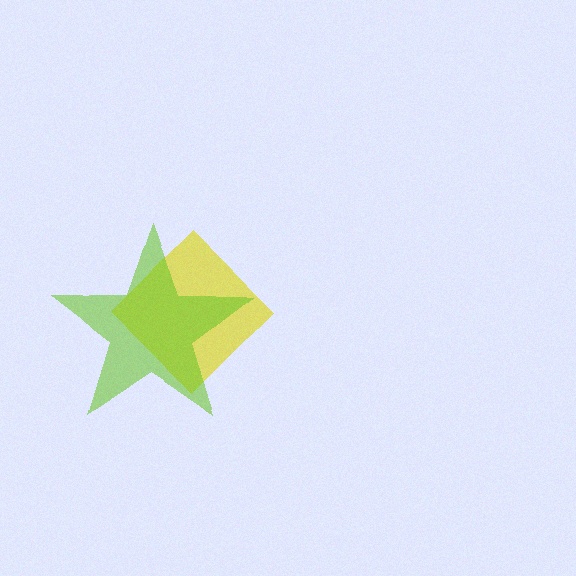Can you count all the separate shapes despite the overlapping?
Yes, there are 2 separate shapes.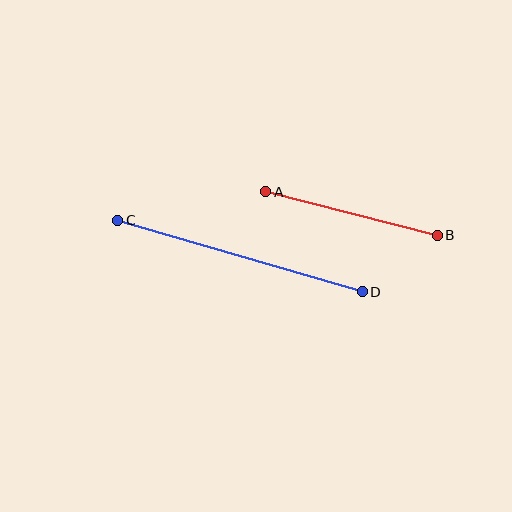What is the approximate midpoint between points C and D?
The midpoint is at approximately (240, 256) pixels.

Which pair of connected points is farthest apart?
Points C and D are farthest apart.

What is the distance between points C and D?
The distance is approximately 255 pixels.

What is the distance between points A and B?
The distance is approximately 177 pixels.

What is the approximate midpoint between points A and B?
The midpoint is at approximately (351, 213) pixels.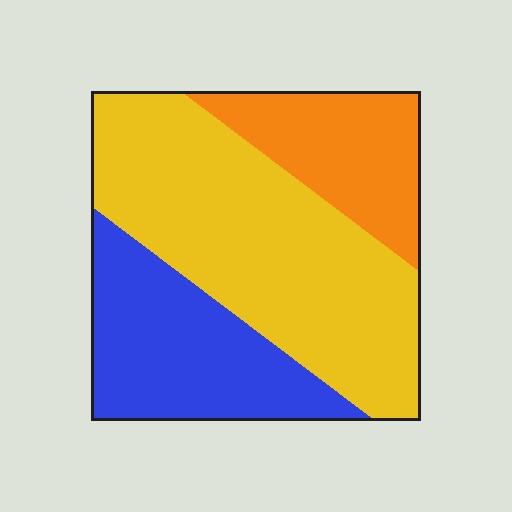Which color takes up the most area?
Yellow, at roughly 50%.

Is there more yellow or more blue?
Yellow.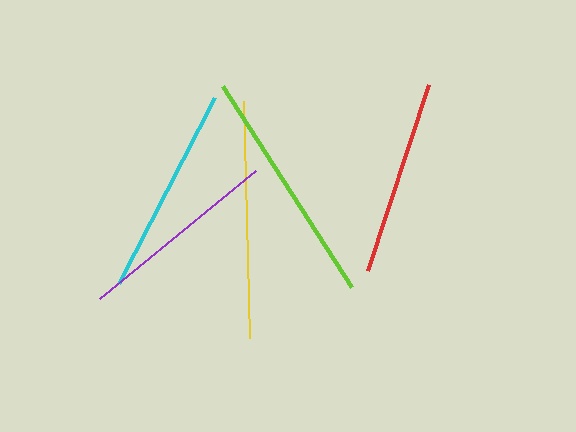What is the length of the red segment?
The red segment is approximately 196 pixels long.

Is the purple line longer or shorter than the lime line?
The lime line is longer than the purple line.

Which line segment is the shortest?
The red line is the shortest at approximately 196 pixels.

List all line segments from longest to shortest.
From longest to shortest: lime, yellow, cyan, purple, red.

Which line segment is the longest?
The lime line is the longest at approximately 238 pixels.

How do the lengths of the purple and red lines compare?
The purple and red lines are approximately the same length.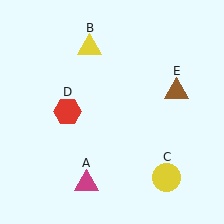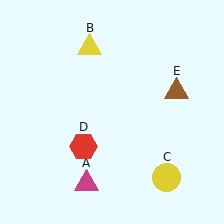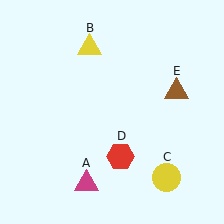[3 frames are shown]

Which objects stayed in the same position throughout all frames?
Magenta triangle (object A) and yellow triangle (object B) and yellow circle (object C) and brown triangle (object E) remained stationary.